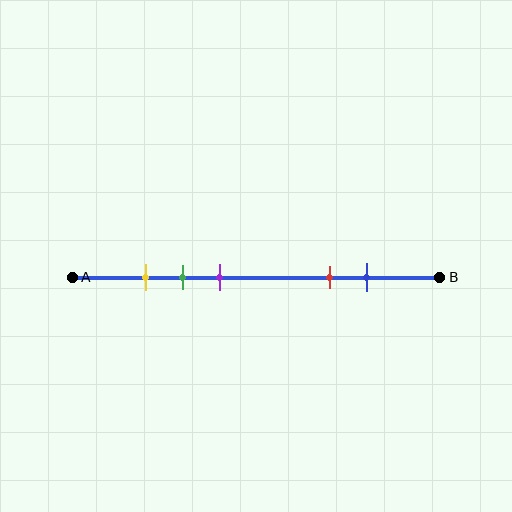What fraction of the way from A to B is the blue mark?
The blue mark is approximately 80% (0.8) of the way from A to B.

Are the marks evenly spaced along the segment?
No, the marks are not evenly spaced.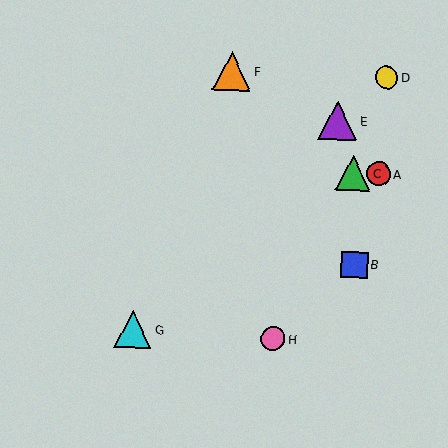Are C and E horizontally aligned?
No, C is at y≈173 and E is at y≈121.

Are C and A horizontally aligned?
Yes, both are at y≈173.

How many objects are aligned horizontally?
2 objects (A, C) are aligned horizontally.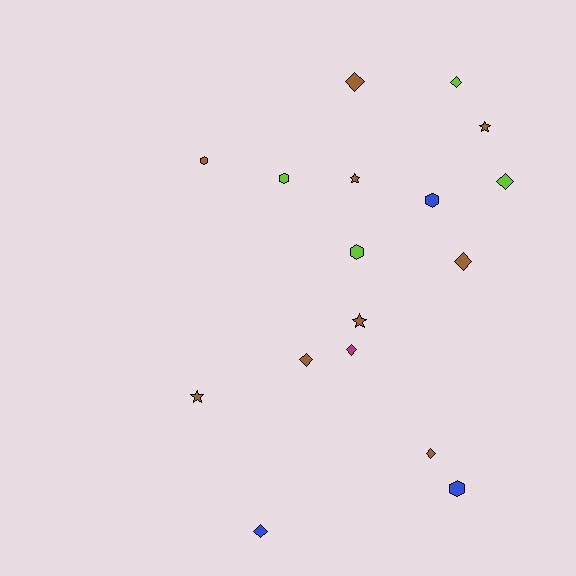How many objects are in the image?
There are 17 objects.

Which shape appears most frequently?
Diamond, with 8 objects.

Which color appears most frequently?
Brown, with 9 objects.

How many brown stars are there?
There are 4 brown stars.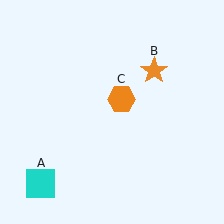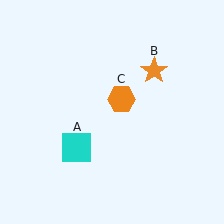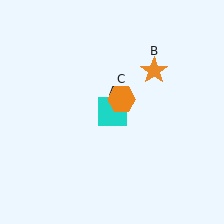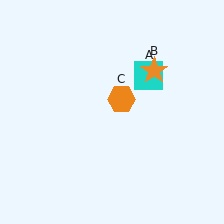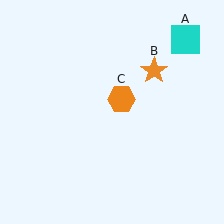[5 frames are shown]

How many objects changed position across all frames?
1 object changed position: cyan square (object A).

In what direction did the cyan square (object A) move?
The cyan square (object A) moved up and to the right.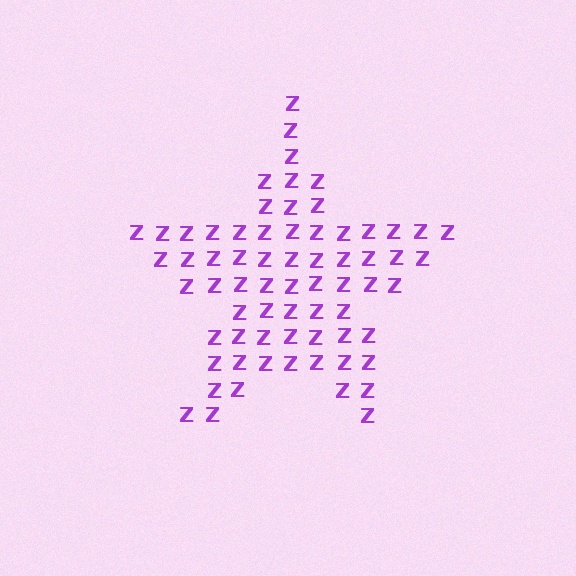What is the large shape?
The large shape is a star.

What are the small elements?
The small elements are letter Z's.